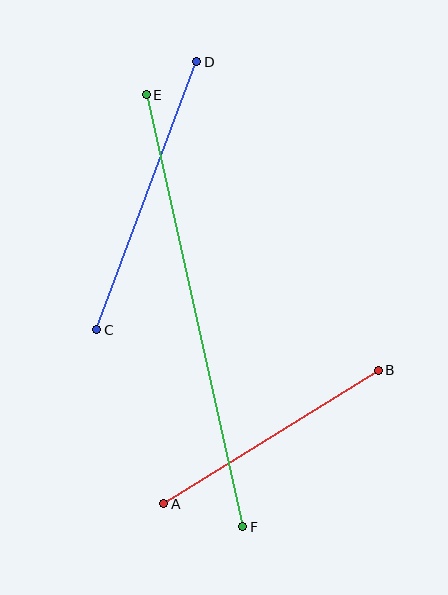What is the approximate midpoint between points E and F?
The midpoint is at approximately (195, 311) pixels.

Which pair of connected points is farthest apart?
Points E and F are farthest apart.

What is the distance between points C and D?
The distance is approximately 286 pixels.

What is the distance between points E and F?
The distance is approximately 442 pixels.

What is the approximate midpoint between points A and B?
The midpoint is at approximately (271, 437) pixels.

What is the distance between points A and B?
The distance is approximately 253 pixels.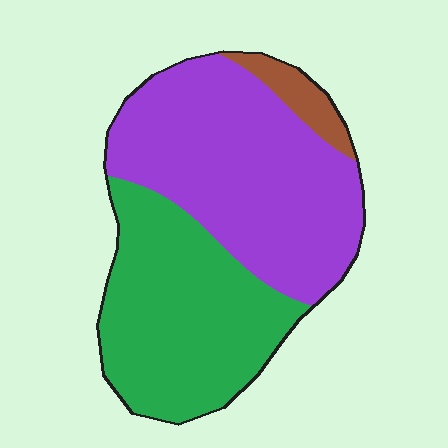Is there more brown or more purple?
Purple.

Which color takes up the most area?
Purple, at roughly 50%.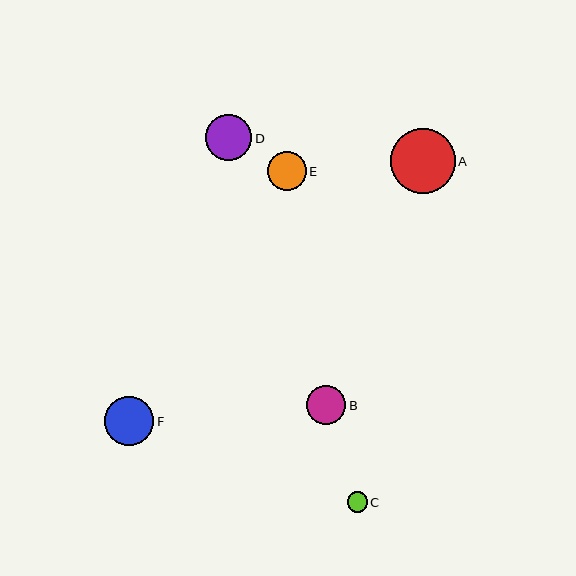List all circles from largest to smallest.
From largest to smallest: A, F, D, B, E, C.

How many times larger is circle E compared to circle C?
Circle E is approximately 1.9 times the size of circle C.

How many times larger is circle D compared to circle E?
Circle D is approximately 1.2 times the size of circle E.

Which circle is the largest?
Circle A is the largest with a size of approximately 65 pixels.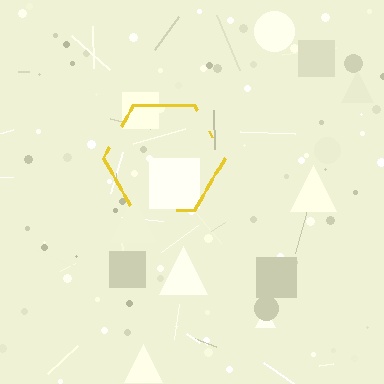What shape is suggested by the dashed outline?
The dashed outline suggests a hexagon.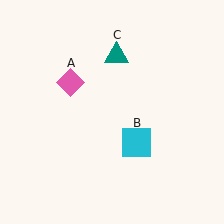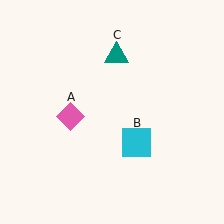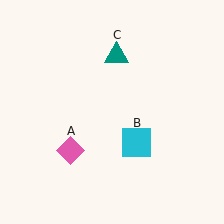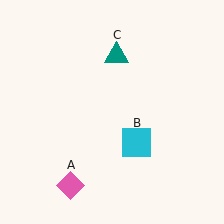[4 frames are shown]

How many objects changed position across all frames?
1 object changed position: pink diamond (object A).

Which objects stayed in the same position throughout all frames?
Cyan square (object B) and teal triangle (object C) remained stationary.